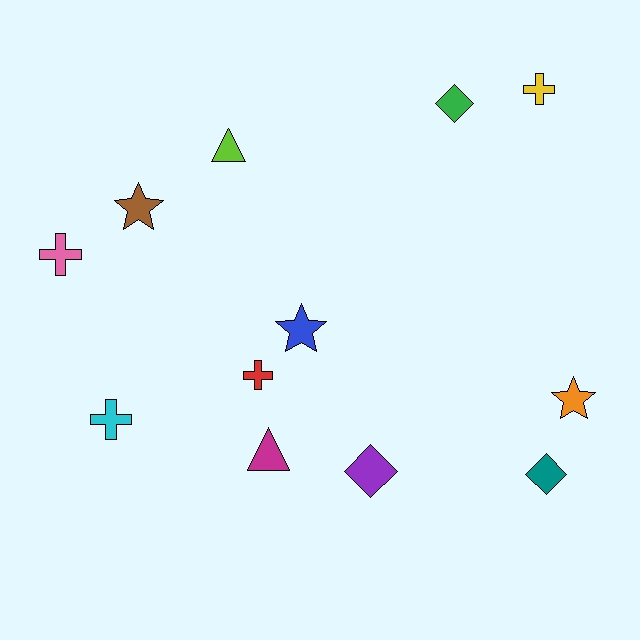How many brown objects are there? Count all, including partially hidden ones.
There is 1 brown object.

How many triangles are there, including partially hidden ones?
There are 2 triangles.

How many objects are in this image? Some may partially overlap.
There are 12 objects.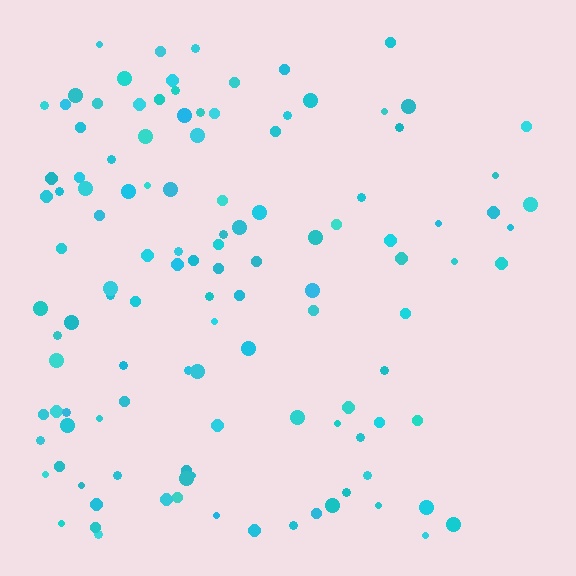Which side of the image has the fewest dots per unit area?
The right.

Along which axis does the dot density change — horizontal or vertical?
Horizontal.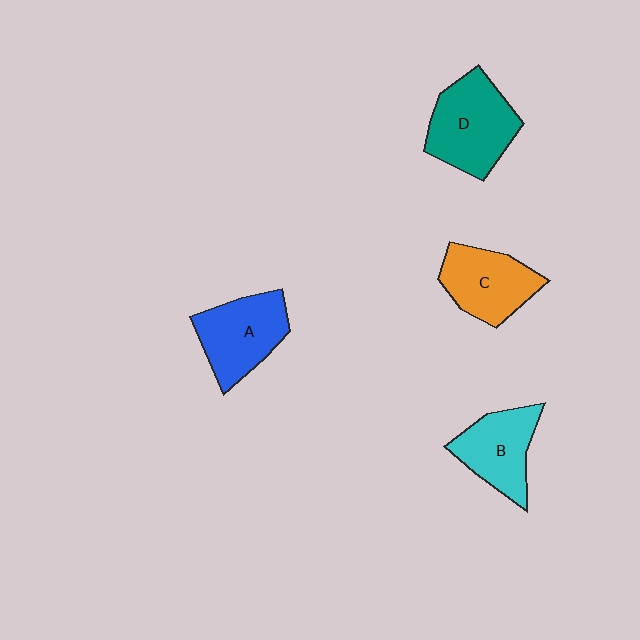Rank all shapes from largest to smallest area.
From largest to smallest: D (teal), A (blue), C (orange), B (cyan).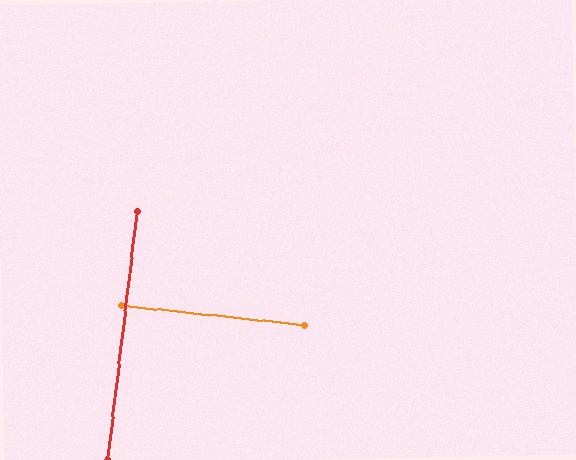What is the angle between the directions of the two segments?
Approximately 90 degrees.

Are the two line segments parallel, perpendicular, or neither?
Perpendicular — they meet at approximately 90°.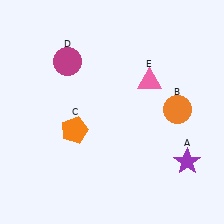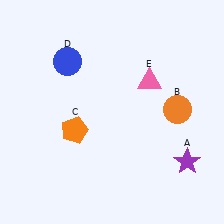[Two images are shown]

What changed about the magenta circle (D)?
In Image 1, D is magenta. In Image 2, it changed to blue.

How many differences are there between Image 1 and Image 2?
There is 1 difference between the two images.